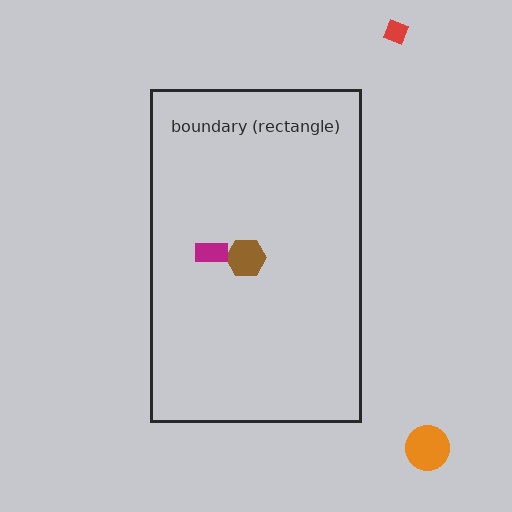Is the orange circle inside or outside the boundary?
Outside.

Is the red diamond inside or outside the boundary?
Outside.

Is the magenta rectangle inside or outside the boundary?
Inside.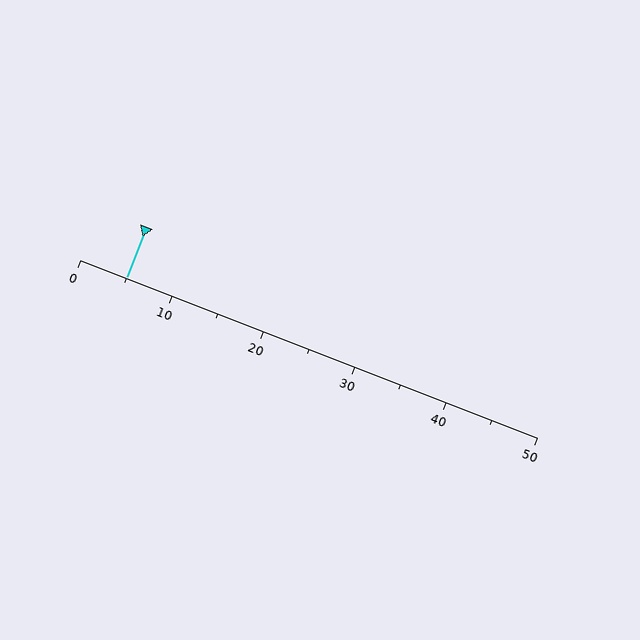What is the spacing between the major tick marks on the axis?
The major ticks are spaced 10 apart.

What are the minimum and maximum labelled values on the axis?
The axis runs from 0 to 50.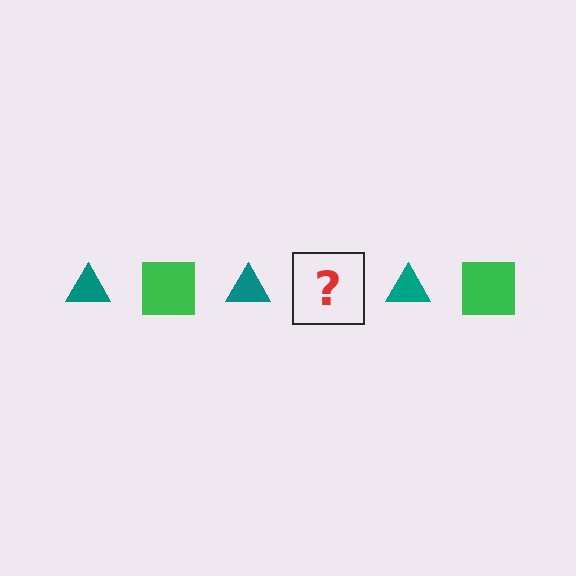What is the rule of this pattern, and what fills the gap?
The rule is that the pattern alternates between teal triangle and green square. The gap should be filled with a green square.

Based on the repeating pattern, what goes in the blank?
The blank should be a green square.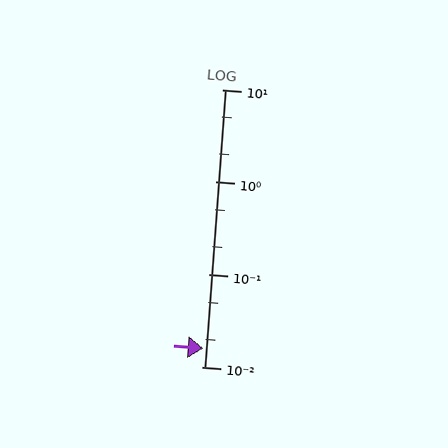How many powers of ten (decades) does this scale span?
The scale spans 3 decades, from 0.01 to 10.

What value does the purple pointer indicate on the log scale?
The pointer indicates approximately 0.016.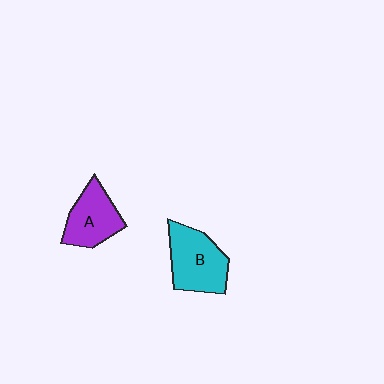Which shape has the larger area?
Shape B (cyan).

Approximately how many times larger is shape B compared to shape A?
Approximately 1.2 times.